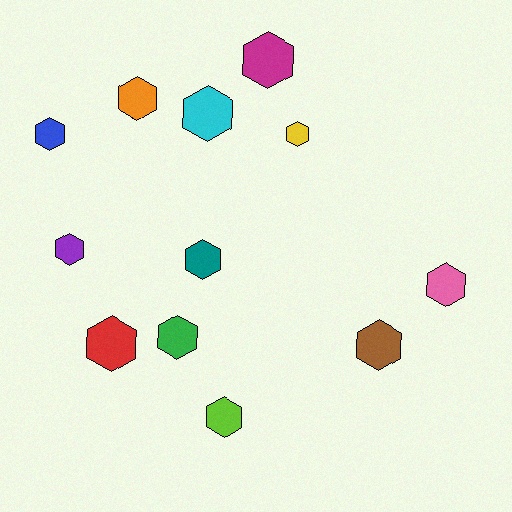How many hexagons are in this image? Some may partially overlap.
There are 12 hexagons.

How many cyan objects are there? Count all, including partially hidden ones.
There is 1 cyan object.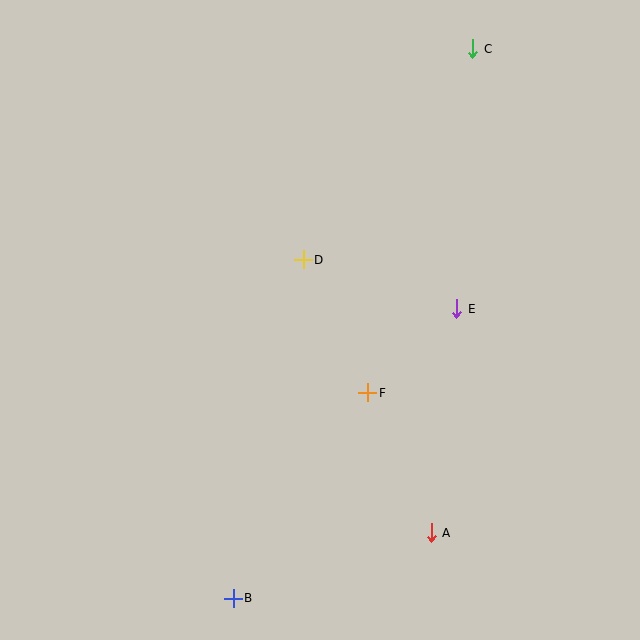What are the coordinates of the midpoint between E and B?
The midpoint between E and B is at (345, 454).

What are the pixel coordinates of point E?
Point E is at (457, 309).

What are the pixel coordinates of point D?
Point D is at (303, 260).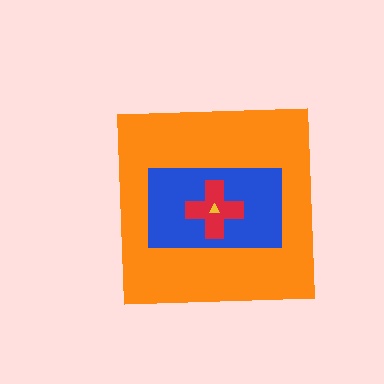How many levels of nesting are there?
4.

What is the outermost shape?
The orange square.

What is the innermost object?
The yellow triangle.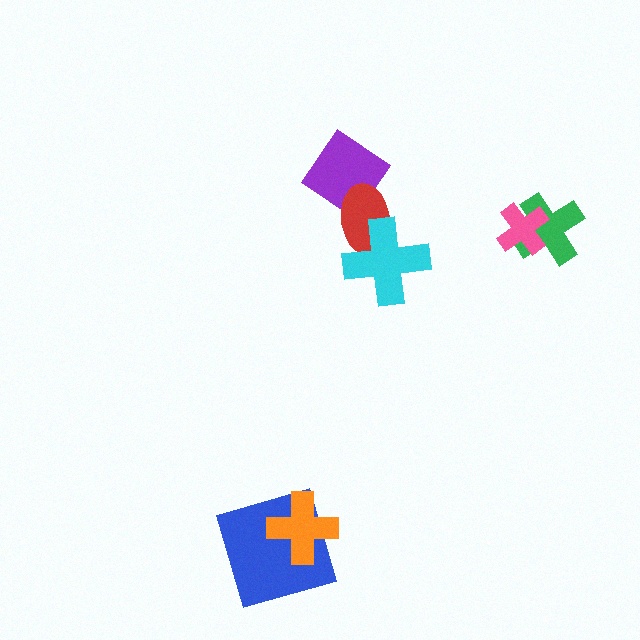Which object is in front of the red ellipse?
The cyan cross is in front of the red ellipse.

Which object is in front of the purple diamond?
The red ellipse is in front of the purple diamond.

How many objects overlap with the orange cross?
1 object overlaps with the orange cross.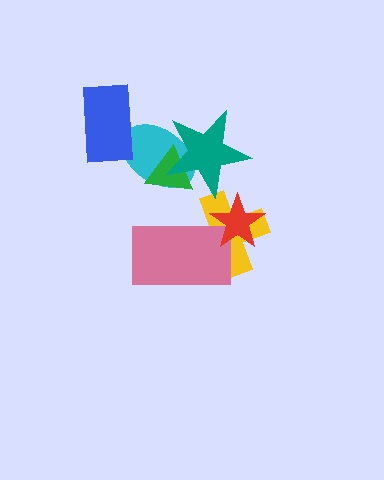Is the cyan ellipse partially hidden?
Yes, it is partially covered by another shape.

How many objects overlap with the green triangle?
2 objects overlap with the green triangle.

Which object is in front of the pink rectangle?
The red star is in front of the pink rectangle.